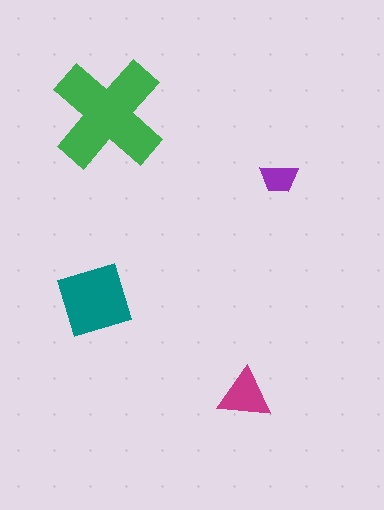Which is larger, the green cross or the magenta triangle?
The green cross.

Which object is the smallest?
The purple trapezoid.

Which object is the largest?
The green cross.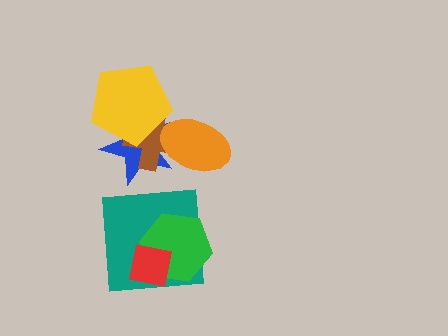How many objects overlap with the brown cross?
3 objects overlap with the brown cross.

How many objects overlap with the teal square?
2 objects overlap with the teal square.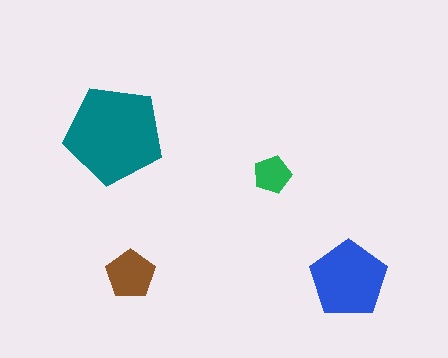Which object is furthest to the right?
The blue pentagon is rightmost.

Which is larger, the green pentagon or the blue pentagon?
The blue one.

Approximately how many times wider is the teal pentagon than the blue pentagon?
About 1.5 times wider.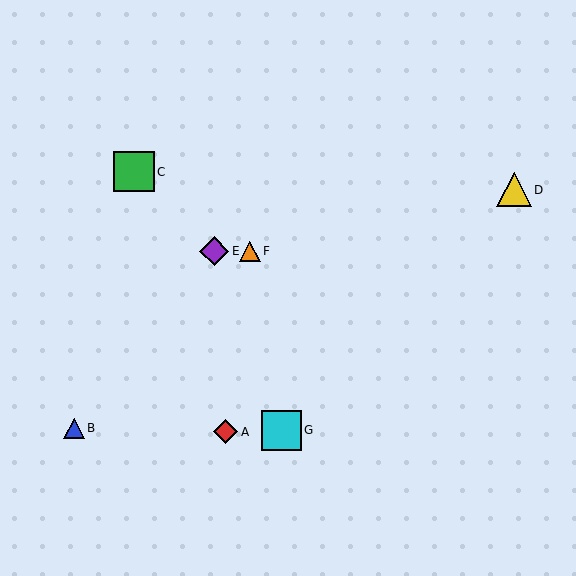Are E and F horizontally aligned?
Yes, both are at y≈251.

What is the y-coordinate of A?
Object A is at y≈432.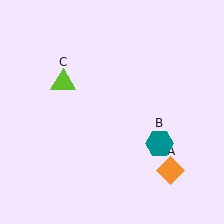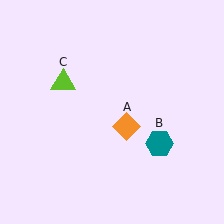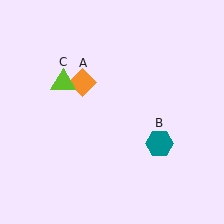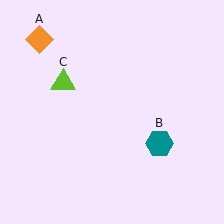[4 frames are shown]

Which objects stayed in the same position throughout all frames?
Teal hexagon (object B) and lime triangle (object C) remained stationary.